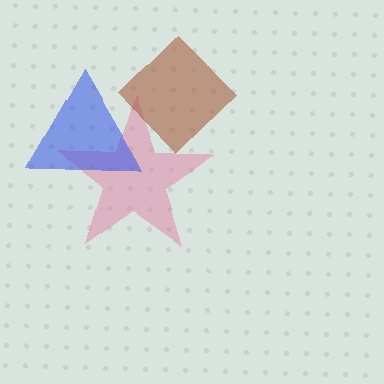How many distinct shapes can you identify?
There are 3 distinct shapes: a pink star, a blue triangle, a brown diamond.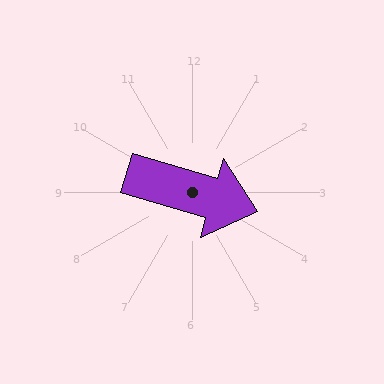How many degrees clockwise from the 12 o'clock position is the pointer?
Approximately 106 degrees.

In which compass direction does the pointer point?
East.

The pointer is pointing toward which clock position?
Roughly 4 o'clock.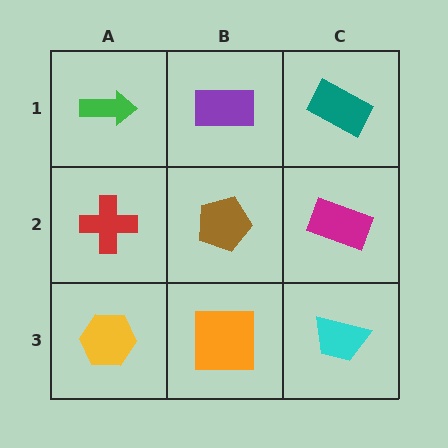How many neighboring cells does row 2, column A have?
3.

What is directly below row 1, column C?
A magenta rectangle.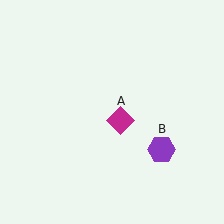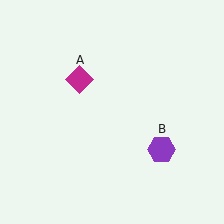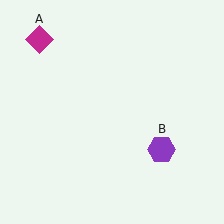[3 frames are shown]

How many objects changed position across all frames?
1 object changed position: magenta diamond (object A).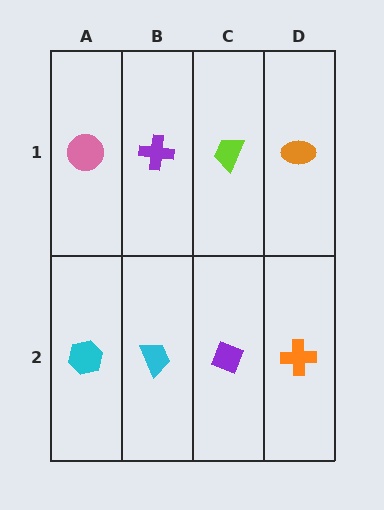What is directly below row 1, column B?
A cyan trapezoid.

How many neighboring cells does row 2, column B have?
3.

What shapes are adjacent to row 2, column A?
A pink circle (row 1, column A), a cyan trapezoid (row 2, column B).